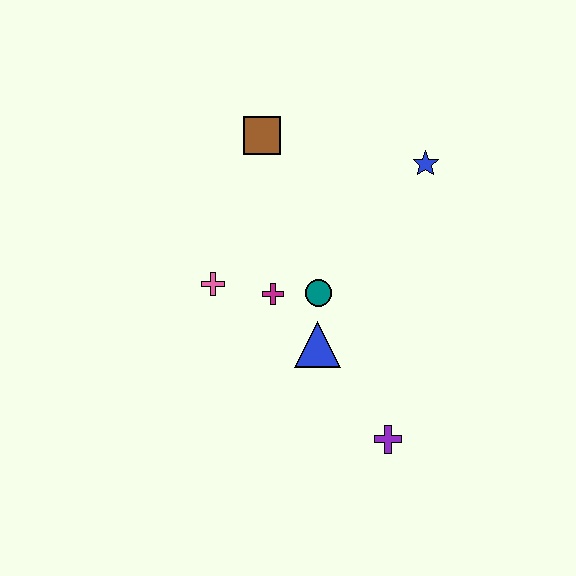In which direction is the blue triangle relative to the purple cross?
The blue triangle is above the purple cross.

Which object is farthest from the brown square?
The purple cross is farthest from the brown square.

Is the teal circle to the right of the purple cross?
No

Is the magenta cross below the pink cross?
Yes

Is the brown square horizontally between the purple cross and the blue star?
No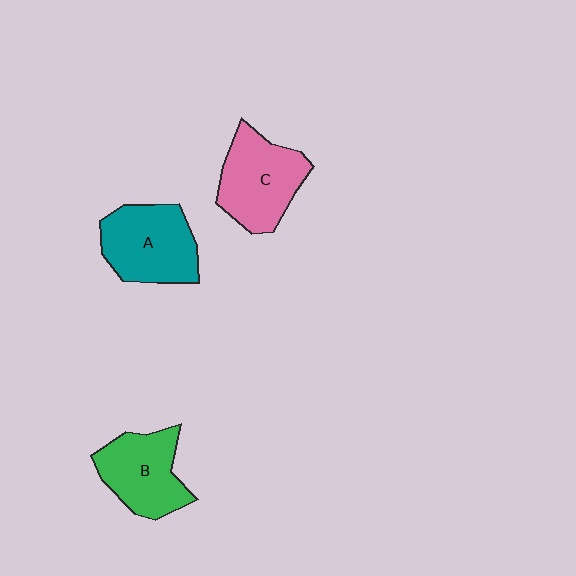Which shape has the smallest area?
Shape B (green).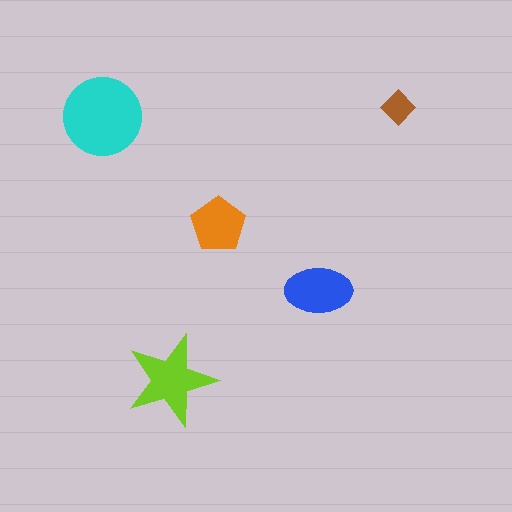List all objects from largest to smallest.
The cyan circle, the lime star, the blue ellipse, the orange pentagon, the brown diamond.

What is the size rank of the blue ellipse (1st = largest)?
3rd.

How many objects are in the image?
There are 5 objects in the image.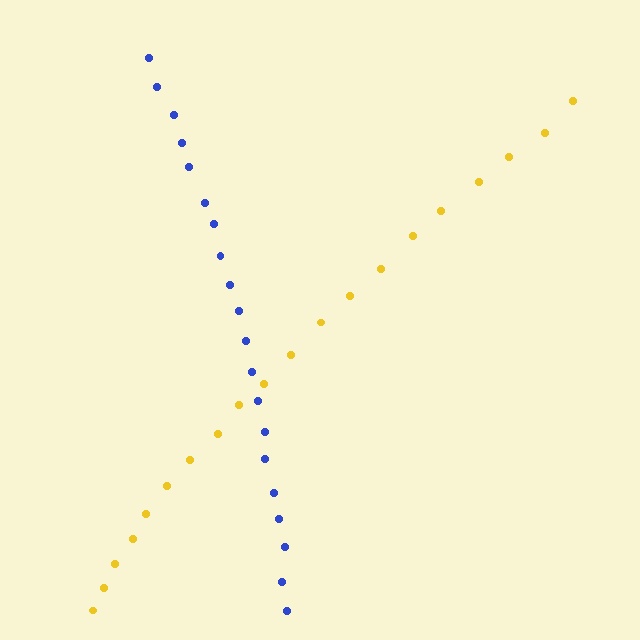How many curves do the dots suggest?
There are 2 distinct paths.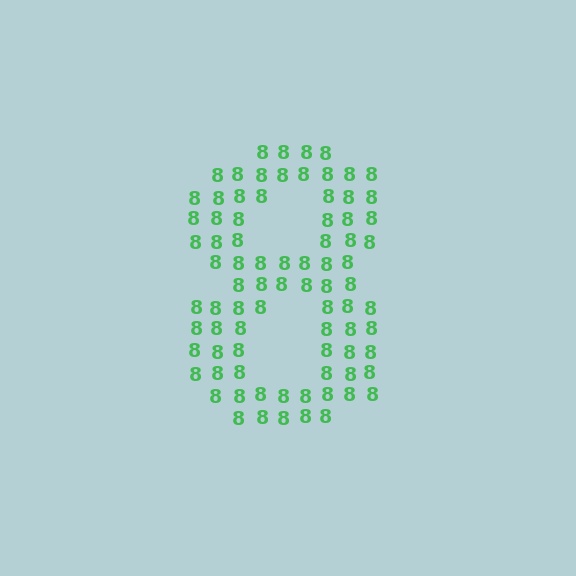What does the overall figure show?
The overall figure shows the digit 8.